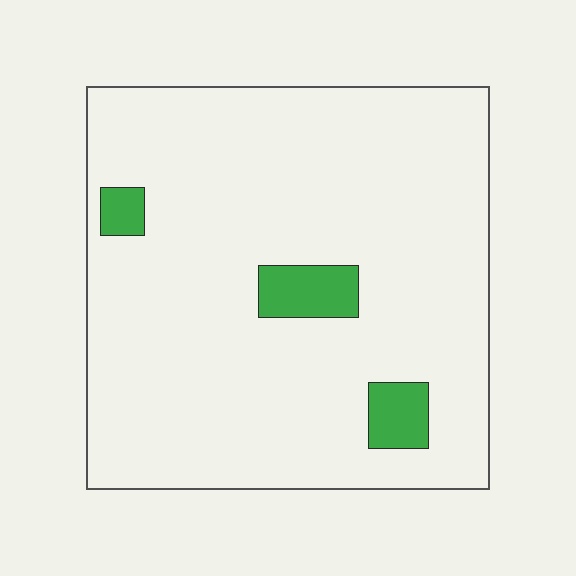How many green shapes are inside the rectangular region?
3.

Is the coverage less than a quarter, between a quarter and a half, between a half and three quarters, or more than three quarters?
Less than a quarter.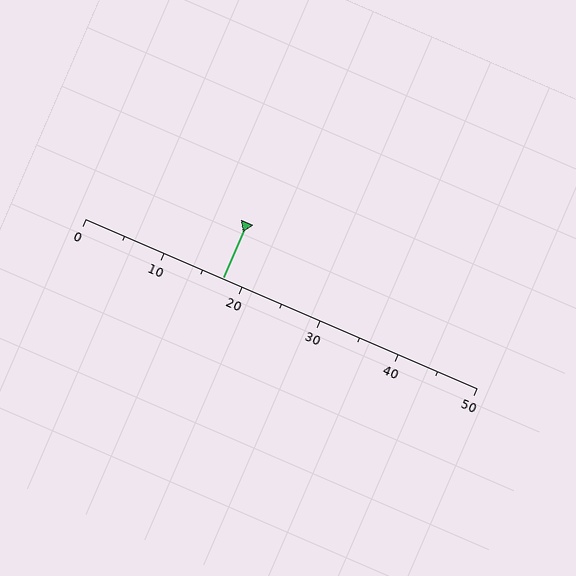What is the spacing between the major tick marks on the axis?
The major ticks are spaced 10 apart.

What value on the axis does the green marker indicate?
The marker indicates approximately 17.5.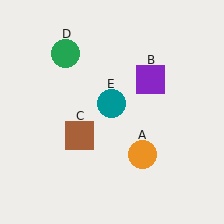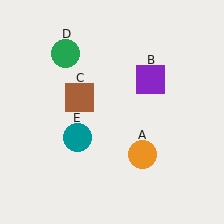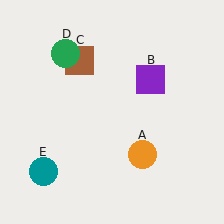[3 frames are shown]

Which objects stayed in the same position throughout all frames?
Orange circle (object A) and purple square (object B) and green circle (object D) remained stationary.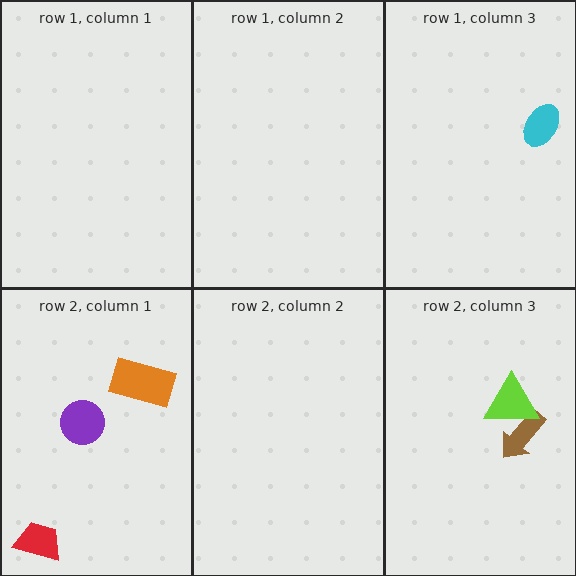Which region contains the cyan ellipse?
The row 1, column 3 region.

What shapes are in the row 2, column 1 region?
The purple circle, the orange rectangle, the red trapezoid.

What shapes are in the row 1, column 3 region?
The cyan ellipse.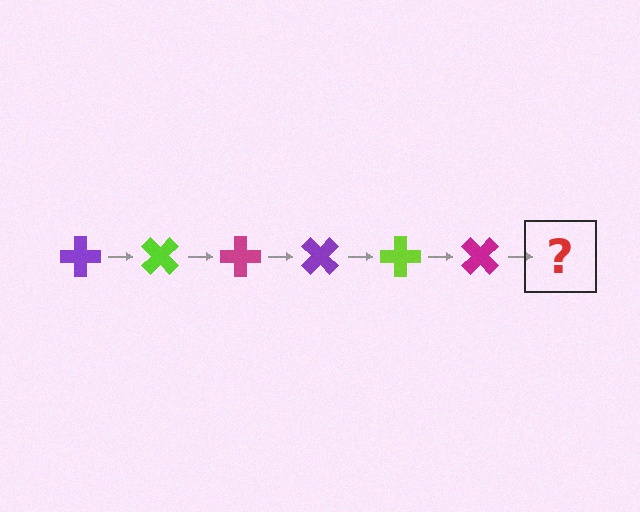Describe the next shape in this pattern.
It should be a purple cross, rotated 270 degrees from the start.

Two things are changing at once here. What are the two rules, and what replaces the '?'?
The two rules are that it rotates 45 degrees each step and the color cycles through purple, lime, and magenta. The '?' should be a purple cross, rotated 270 degrees from the start.